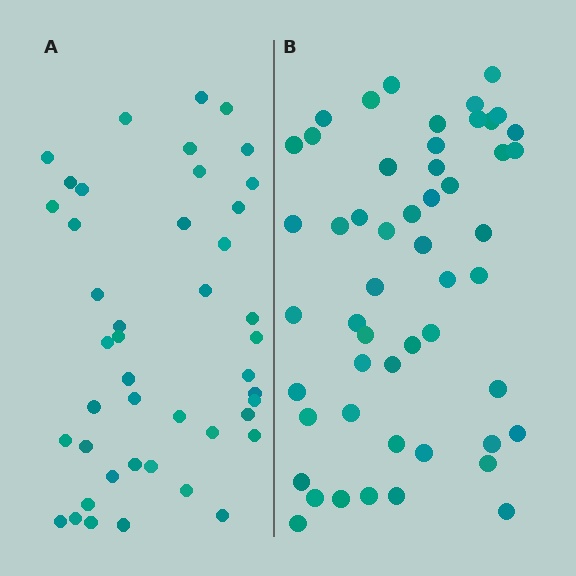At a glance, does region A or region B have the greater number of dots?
Region B (the right region) has more dots.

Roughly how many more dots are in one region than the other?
Region B has roughly 8 or so more dots than region A.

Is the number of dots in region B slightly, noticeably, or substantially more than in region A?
Region B has only slightly more — the two regions are fairly close. The ratio is roughly 1.2 to 1.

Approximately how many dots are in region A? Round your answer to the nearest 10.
About 40 dots. (The exact count is 44, which rounds to 40.)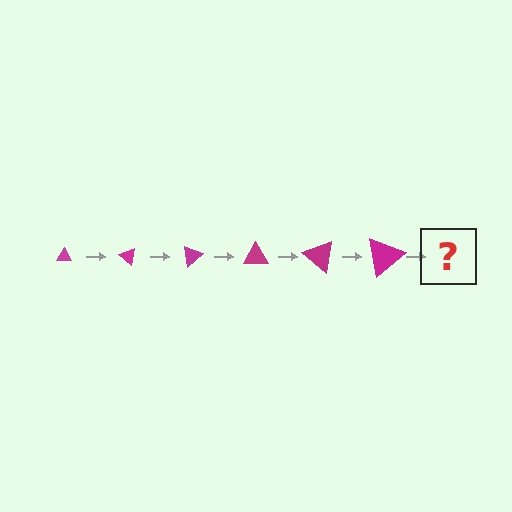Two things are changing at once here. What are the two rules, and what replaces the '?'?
The two rules are that the triangle grows larger each step and it rotates 40 degrees each step. The '?' should be a triangle, larger than the previous one and rotated 240 degrees from the start.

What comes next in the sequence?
The next element should be a triangle, larger than the previous one and rotated 240 degrees from the start.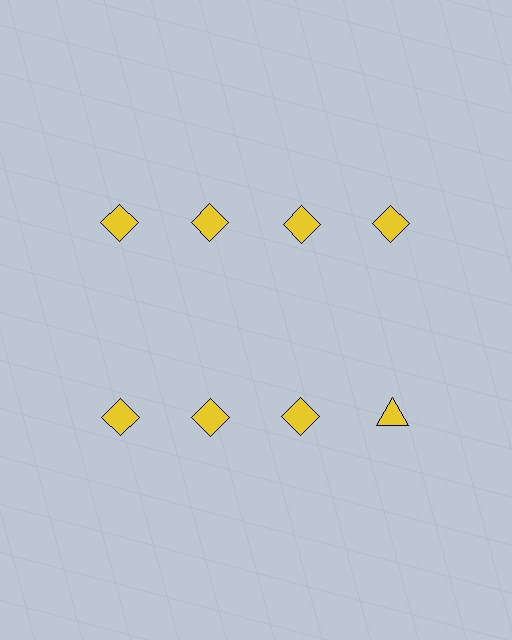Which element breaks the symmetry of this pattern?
The yellow triangle in the second row, second from right column breaks the symmetry. All other shapes are yellow diamonds.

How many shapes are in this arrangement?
There are 8 shapes arranged in a grid pattern.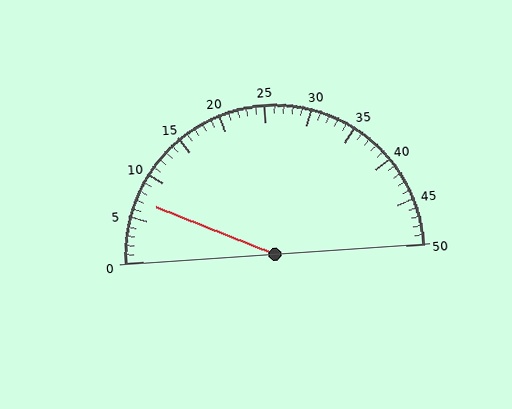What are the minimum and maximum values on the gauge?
The gauge ranges from 0 to 50.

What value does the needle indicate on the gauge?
The needle indicates approximately 7.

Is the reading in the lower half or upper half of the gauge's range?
The reading is in the lower half of the range (0 to 50).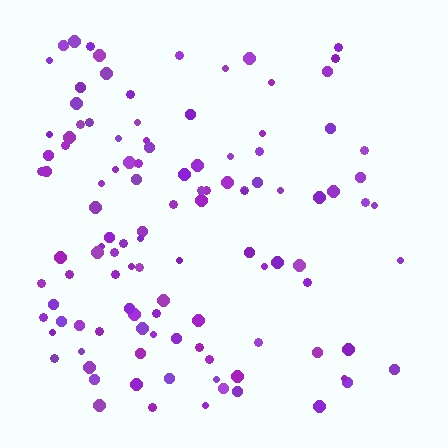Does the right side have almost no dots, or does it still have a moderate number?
Still a moderate number, just noticeably fewer than the left.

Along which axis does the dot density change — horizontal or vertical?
Horizontal.